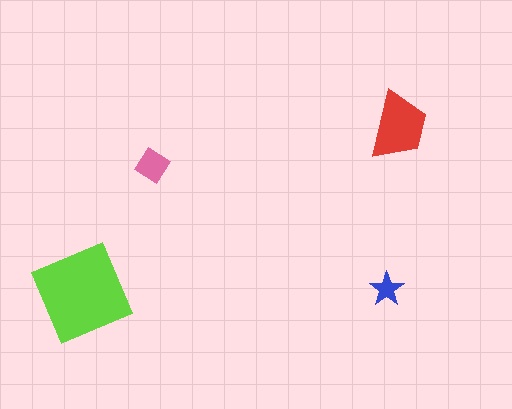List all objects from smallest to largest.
The blue star, the pink diamond, the red trapezoid, the lime diamond.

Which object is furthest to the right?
The red trapezoid is rightmost.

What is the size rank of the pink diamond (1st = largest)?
3rd.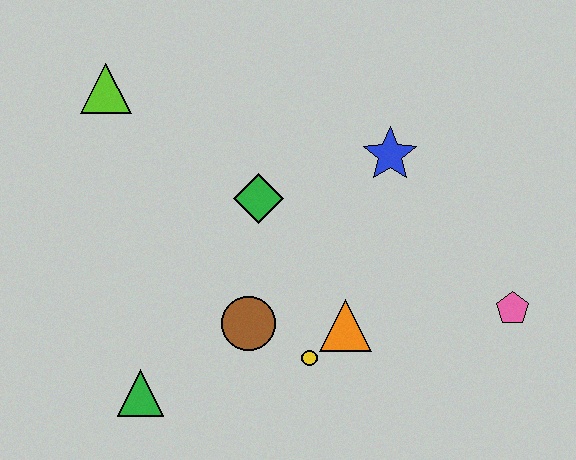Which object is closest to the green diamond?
The brown circle is closest to the green diamond.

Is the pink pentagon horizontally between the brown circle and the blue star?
No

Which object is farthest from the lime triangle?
The pink pentagon is farthest from the lime triangle.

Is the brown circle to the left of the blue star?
Yes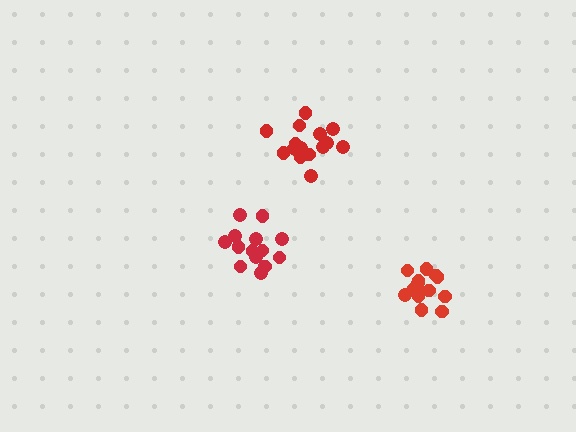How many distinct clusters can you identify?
There are 3 distinct clusters.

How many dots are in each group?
Group 1: 14 dots, Group 2: 14 dots, Group 3: 16 dots (44 total).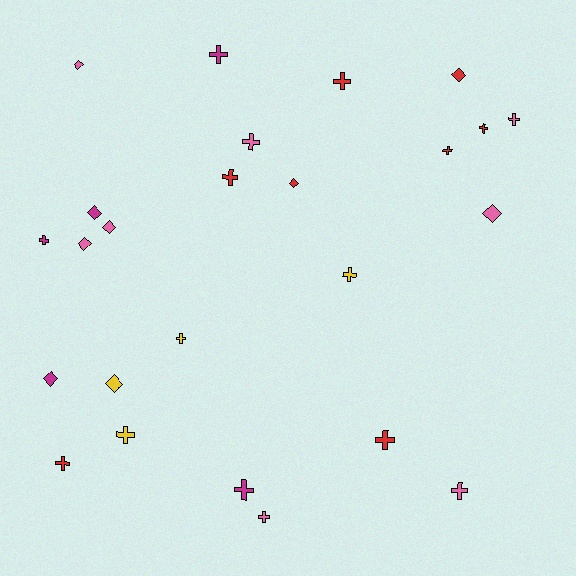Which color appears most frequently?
Pink, with 8 objects.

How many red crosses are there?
There are 6 red crosses.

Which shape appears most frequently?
Cross, with 16 objects.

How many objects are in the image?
There are 25 objects.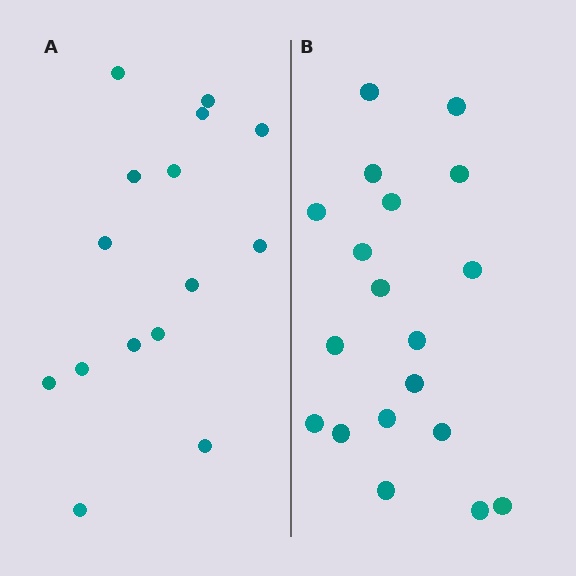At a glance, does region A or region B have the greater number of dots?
Region B (the right region) has more dots.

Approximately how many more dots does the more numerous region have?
Region B has about 4 more dots than region A.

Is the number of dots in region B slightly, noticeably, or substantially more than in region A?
Region B has noticeably more, but not dramatically so. The ratio is roughly 1.3 to 1.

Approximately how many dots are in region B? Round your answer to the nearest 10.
About 20 dots. (The exact count is 19, which rounds to 20.)